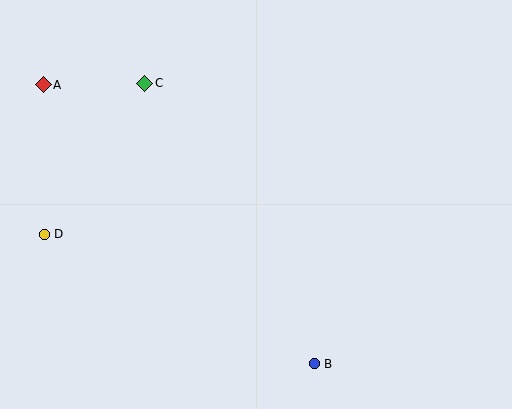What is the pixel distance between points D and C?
The distance between D and C is 181 pixels.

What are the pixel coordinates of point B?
Point B is at (314, 364).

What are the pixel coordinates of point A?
Point A is at (43, 85).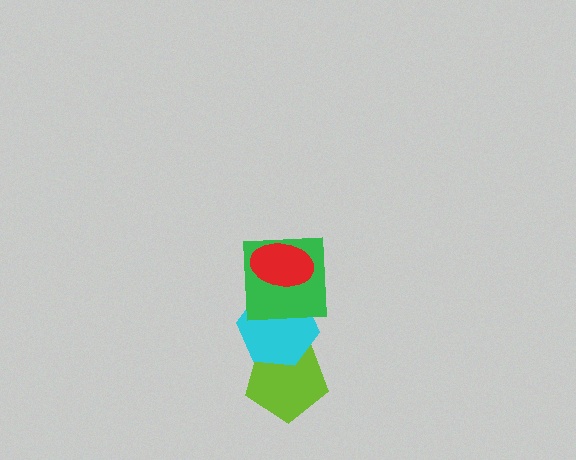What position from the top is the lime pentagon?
The lime pentagon is 4th from the top.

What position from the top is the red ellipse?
The red ellipse is 1st from the top.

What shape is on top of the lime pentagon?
The cyan hexagon is on top of the lime pentagon.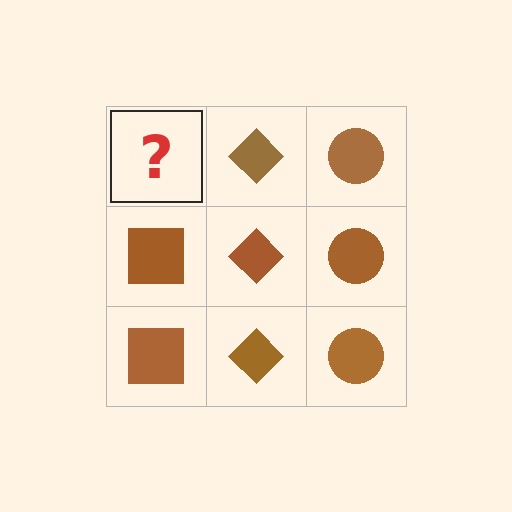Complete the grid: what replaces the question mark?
The question mark should be replaced with a brown square.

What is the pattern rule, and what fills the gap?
The rule is that each column has a consistent shape. The gap should be filled with a brown square.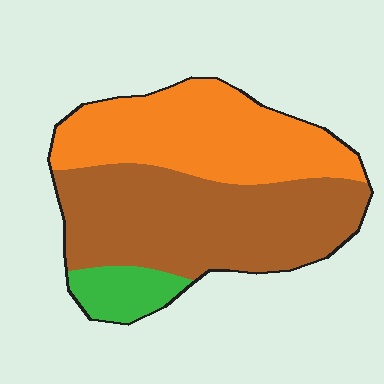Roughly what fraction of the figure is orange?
Orange takes up about two fifths (2/5) of the figure.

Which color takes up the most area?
Brown, at roughly 50%.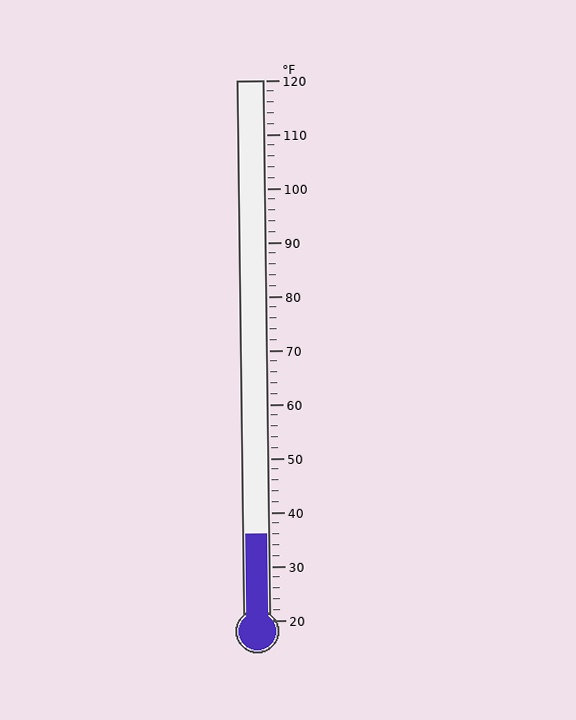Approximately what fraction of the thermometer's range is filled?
The thermometer is filled to approximately 15% of its range.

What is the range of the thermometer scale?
The thermometer scale ranges from 20°F to 120°F.